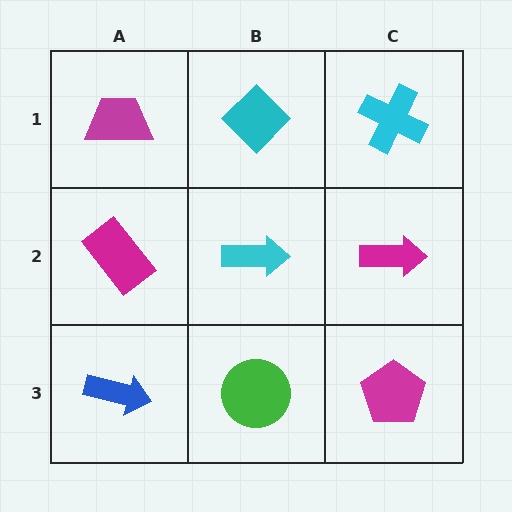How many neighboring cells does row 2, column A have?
3.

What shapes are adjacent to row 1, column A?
A magenta rectangle (row 2, column A), a cyan diamond (row 1, column B).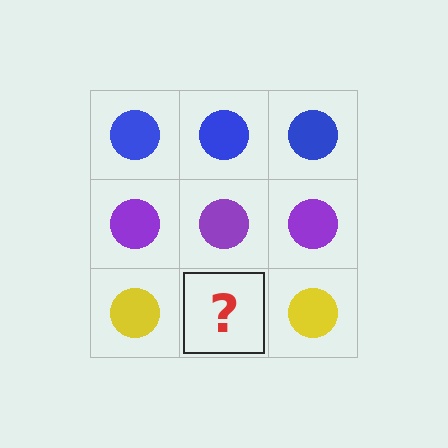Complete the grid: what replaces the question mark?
The question mark should be replaced with a yellow circle.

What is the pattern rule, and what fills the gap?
The rule is that each row has a consistent color. The gap should be filled with a yellow circle.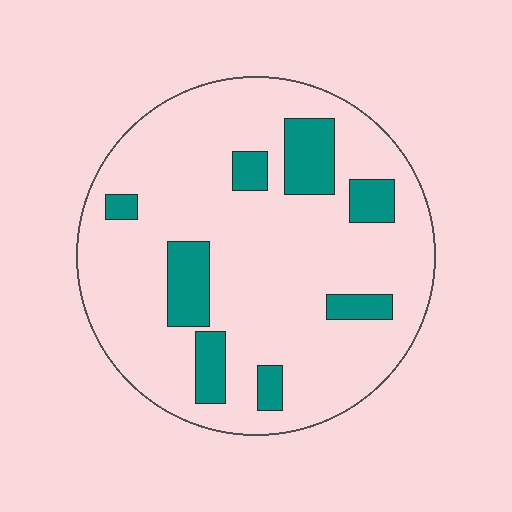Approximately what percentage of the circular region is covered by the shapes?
Approximately 15%.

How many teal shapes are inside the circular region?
8.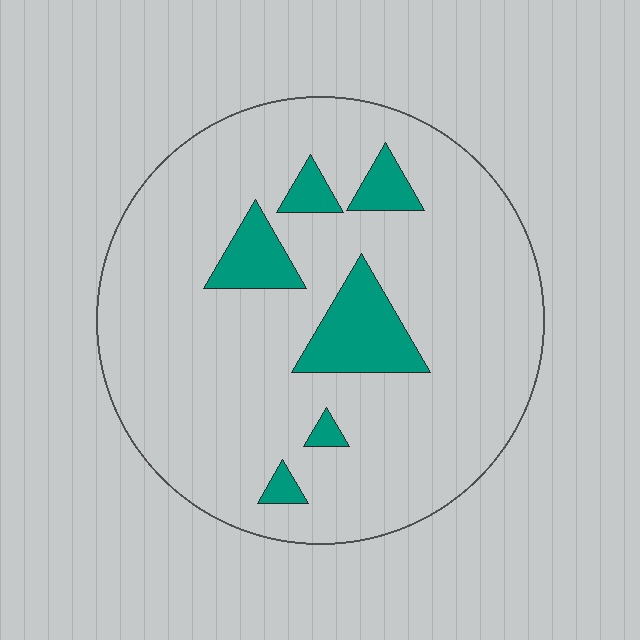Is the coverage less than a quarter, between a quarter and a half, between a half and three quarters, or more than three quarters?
Less than a quarter.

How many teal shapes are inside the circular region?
6.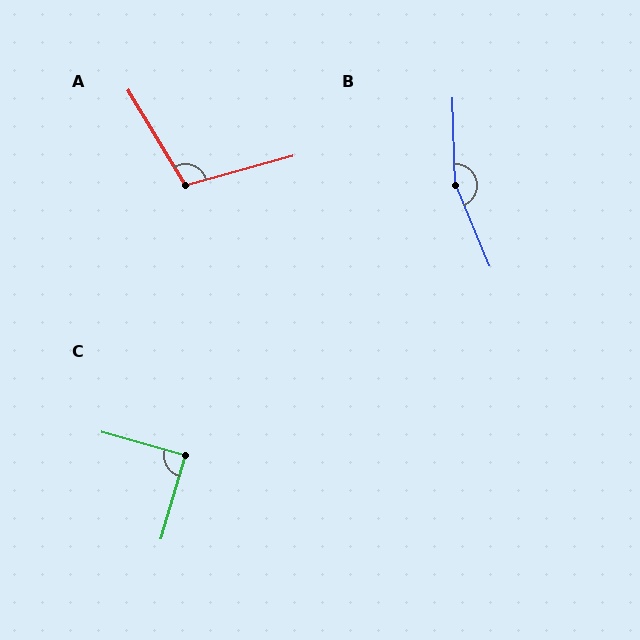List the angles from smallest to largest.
C (89°), A (106°), B (159°).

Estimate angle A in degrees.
Approximately 106 degrees.